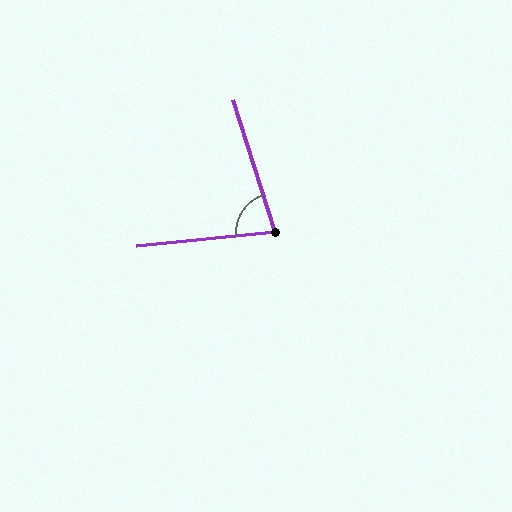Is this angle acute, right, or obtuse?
It is acute.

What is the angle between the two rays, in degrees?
Approximately 78 degrees.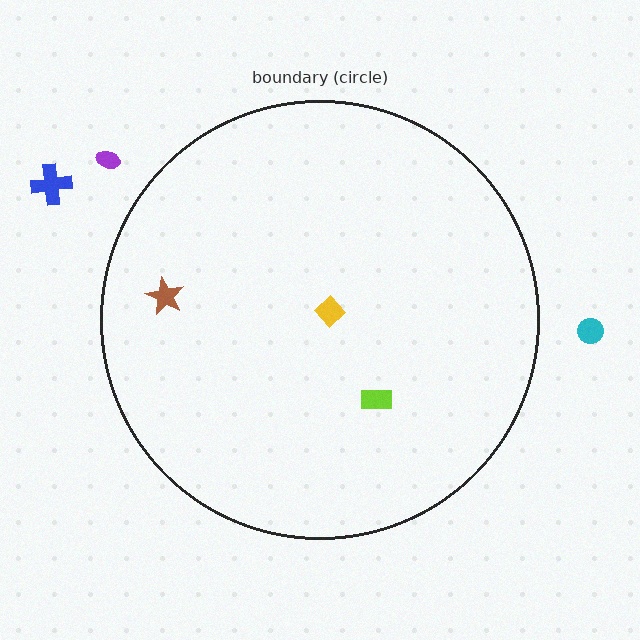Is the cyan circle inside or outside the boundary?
Outside.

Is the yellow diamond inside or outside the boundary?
Inside.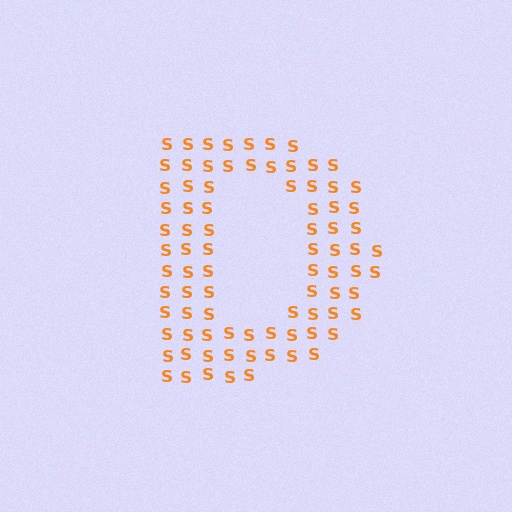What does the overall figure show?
The overall figure shows the letter D.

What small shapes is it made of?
It is made of small letter S's.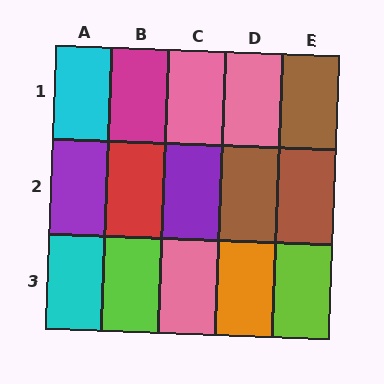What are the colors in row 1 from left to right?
Cyan, magenta, pink, pink, brown.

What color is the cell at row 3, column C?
Pink.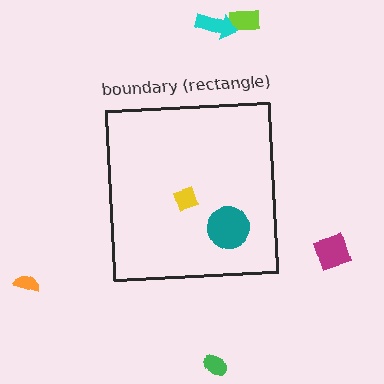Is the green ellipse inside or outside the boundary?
Outside.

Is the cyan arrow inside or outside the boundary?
Outside.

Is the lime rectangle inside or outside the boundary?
Outside.